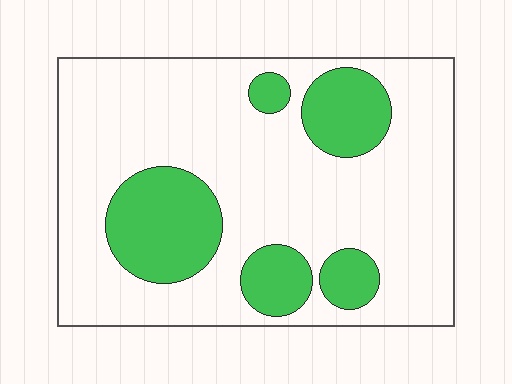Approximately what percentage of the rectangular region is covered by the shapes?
Approximately 25%.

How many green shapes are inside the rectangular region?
5.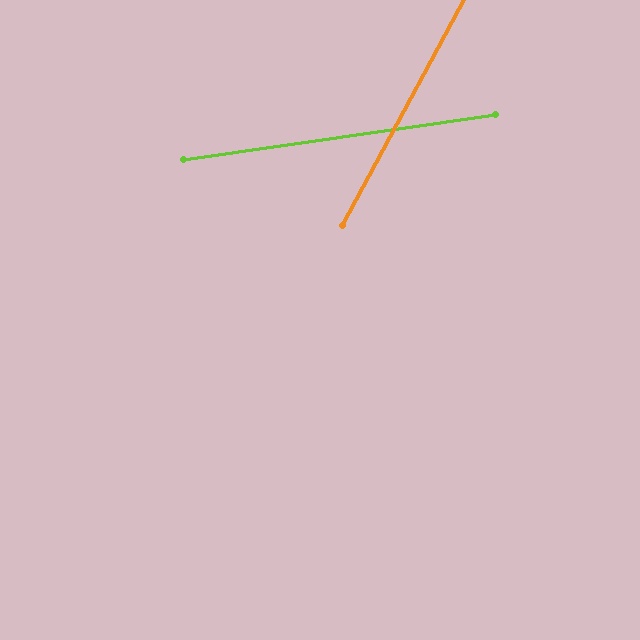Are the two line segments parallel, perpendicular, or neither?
Neither parallel nor perpendicular — they differ by about 54°.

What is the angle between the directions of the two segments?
Approximately 54 degrees.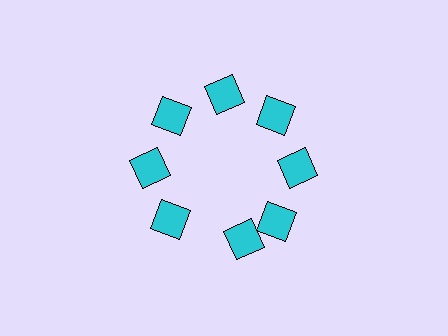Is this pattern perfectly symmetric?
No. The 8 cyan diamonds are arranged in a ring, but one element near the 6 o'clock position is rotated out of alignment along the ring, breaking the 8-fold rotational symmetry.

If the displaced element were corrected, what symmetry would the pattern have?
It would have 8-fold rotational symmetry — the pattern would map onto itself every 45 degrees.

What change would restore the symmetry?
The symmetry would be restored by rotating it back into even spacing with its neighbors so that all 8 diamonds sit at equal angles and equal distance from the center.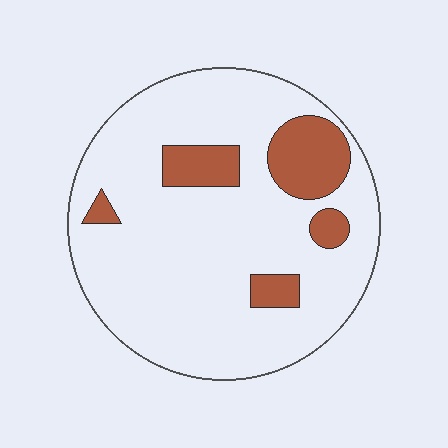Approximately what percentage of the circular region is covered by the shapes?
Approximately 15%.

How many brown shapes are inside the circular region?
5.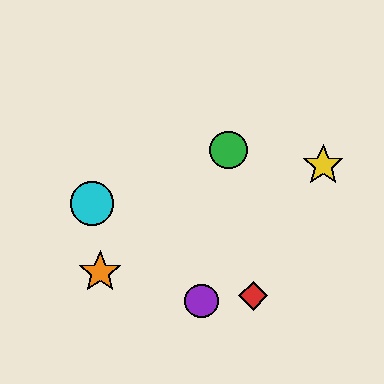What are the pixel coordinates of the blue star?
The blue star is at (231, 149).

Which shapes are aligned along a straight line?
The blue star, the green circle, the cyan circle are aligned along a straight line.